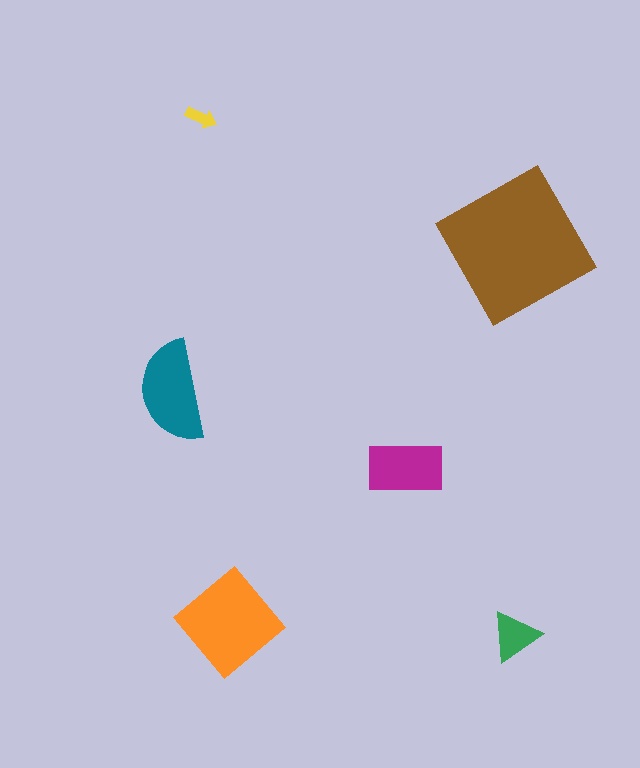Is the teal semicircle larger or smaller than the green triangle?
Larger.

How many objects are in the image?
There are 6 objects in the image.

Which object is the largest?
The brown square.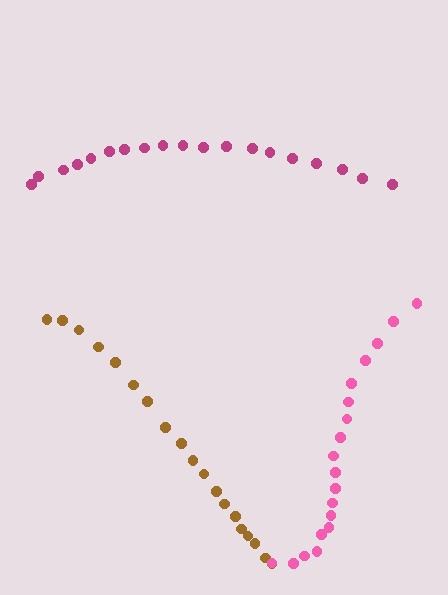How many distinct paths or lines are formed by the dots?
There are 3 distinct paths.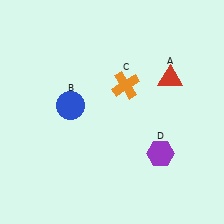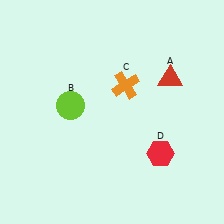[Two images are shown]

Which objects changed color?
B changed from blue to lime. D changed from purple to red.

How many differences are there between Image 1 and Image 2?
There are 2 differences between the two images.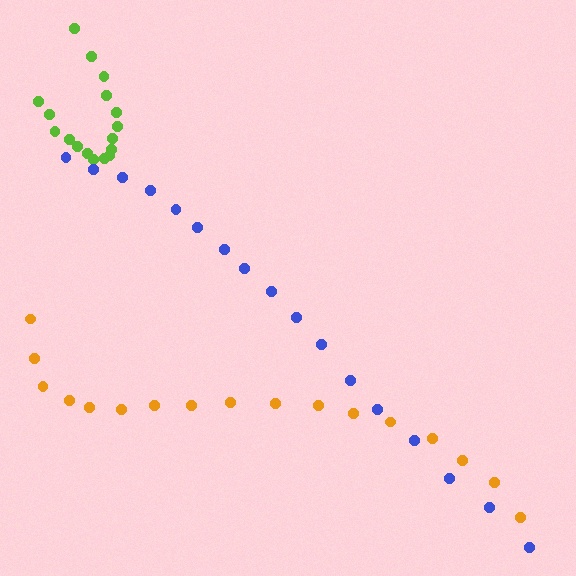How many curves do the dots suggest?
There are 3 distinct paths.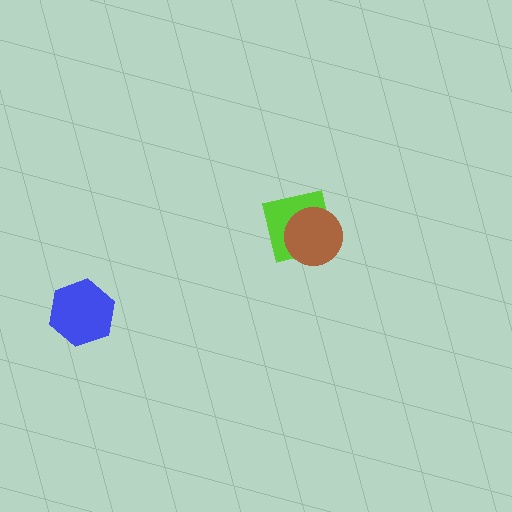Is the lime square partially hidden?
Yes, it is partially covered by another shape.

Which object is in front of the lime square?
The brown circle is in front of the lime square.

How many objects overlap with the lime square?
1 object overlaps with the lime square.